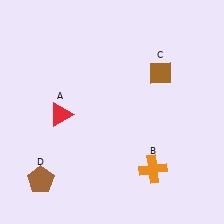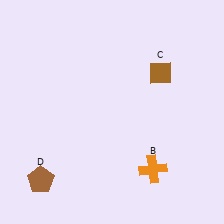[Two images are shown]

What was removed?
The red triangle (A) was removed in Image 2.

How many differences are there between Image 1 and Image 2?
There is 1 difference between the two images.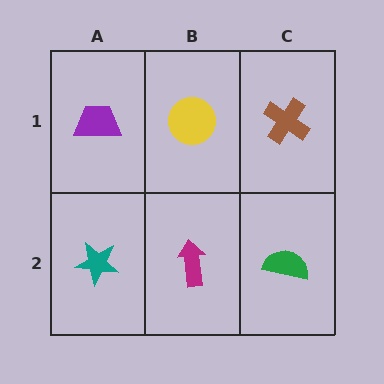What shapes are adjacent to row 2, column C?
A brown cross (row 1, column C), a magenta arrow (row 2, column B).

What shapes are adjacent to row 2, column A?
A purple trapezoid (row 1, column A), a magenta arrow (row 2, column B).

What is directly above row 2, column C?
A brown cross.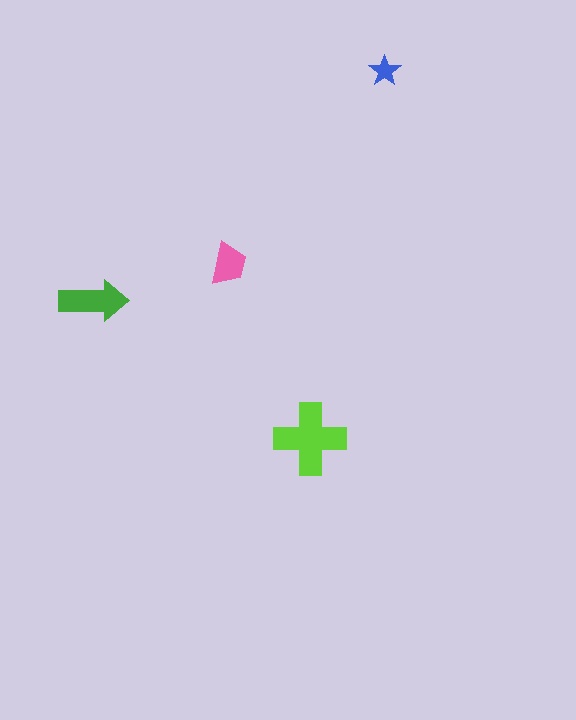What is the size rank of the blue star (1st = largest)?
4th.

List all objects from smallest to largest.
The blue star, the pink trapezoid, the green arrow, the lime cross.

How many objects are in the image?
There are 4 objects in the image.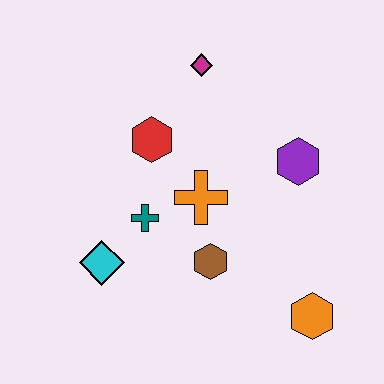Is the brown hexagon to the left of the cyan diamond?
No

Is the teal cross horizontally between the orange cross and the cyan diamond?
Yes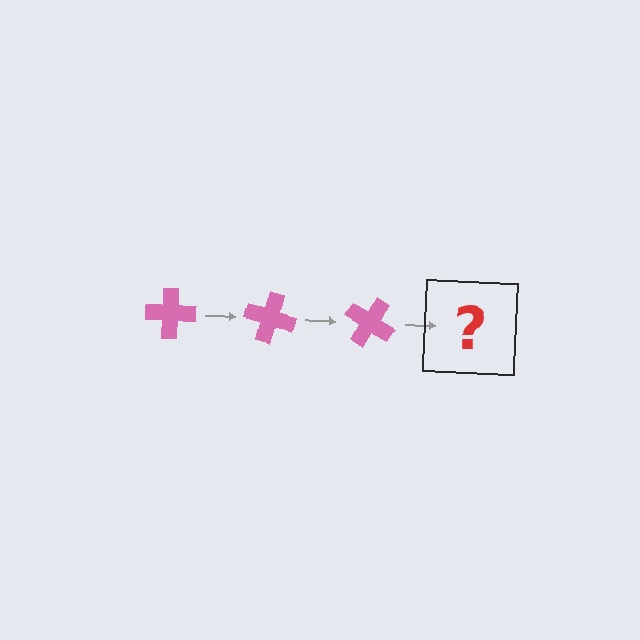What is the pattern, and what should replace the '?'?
The pattern is that the cross rotates 15 degrees each step. The '?' should be a pink cross rotated 45 degrees.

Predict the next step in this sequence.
The next step is a pink cross rotated 45 degrees.